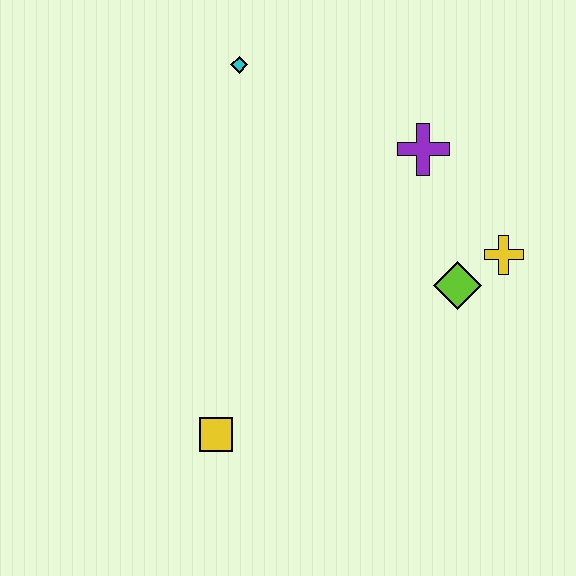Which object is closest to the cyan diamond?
The purple cross is closest to the cyan diamond.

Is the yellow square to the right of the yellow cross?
No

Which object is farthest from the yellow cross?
The yellow square is farthest from the yellow cross.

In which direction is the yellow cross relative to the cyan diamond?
The yellow cross is to the right of the cyan diamond.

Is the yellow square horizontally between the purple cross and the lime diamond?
No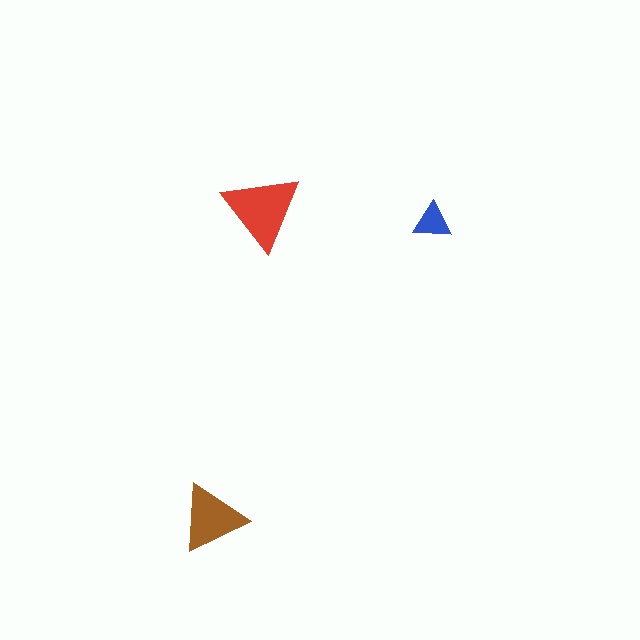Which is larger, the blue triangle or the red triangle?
The red one.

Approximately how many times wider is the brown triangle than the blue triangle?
About 1.5 times wider.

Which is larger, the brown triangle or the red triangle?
The red one.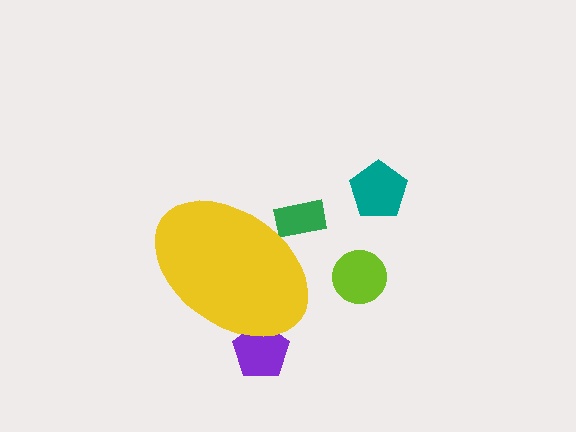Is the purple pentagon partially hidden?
Yes, the purple pentagon is partially hidden behind the yellow ellipse.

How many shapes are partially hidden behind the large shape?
2 shapes are partially hidden.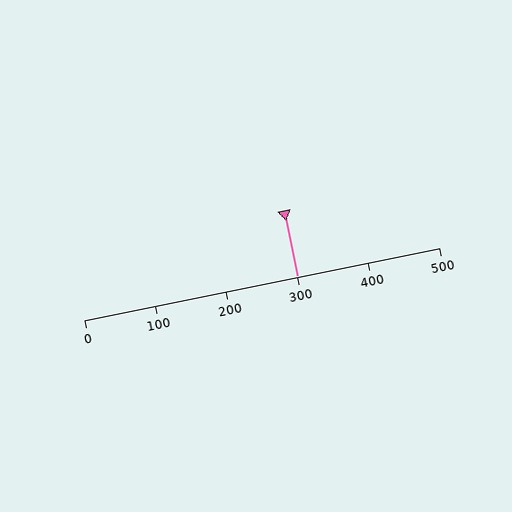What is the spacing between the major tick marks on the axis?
The major ticks are spaced 100 apart.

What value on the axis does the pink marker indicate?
The marker indicates approximately 300.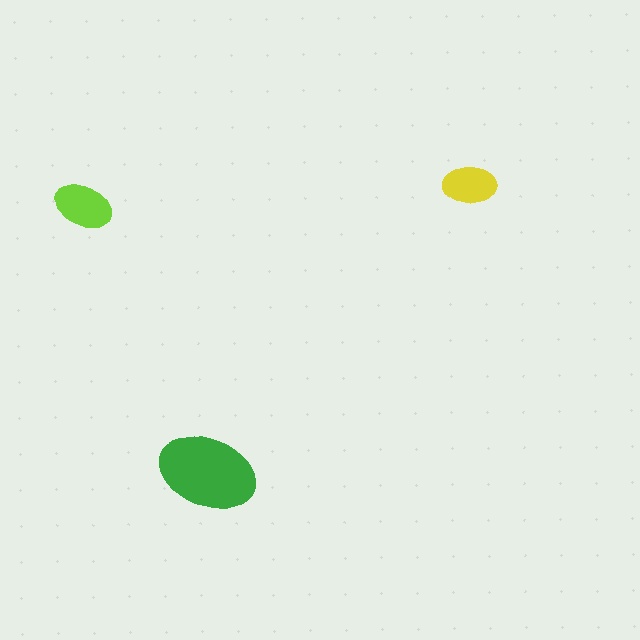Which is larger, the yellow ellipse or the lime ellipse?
The lime one.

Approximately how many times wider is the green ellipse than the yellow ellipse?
About 2 times wider.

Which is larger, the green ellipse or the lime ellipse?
The green one.